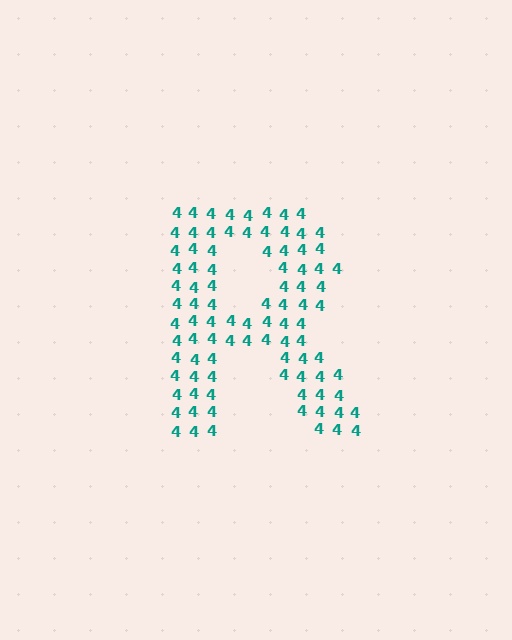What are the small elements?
The small elements are digit 4's.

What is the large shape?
The large shape is the letter R.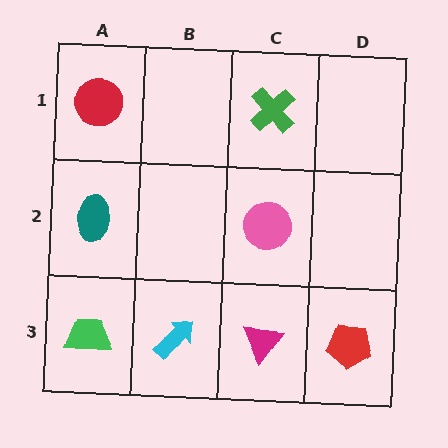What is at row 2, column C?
A pink circle.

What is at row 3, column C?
A magenta triangle.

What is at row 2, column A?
A teal ellipse.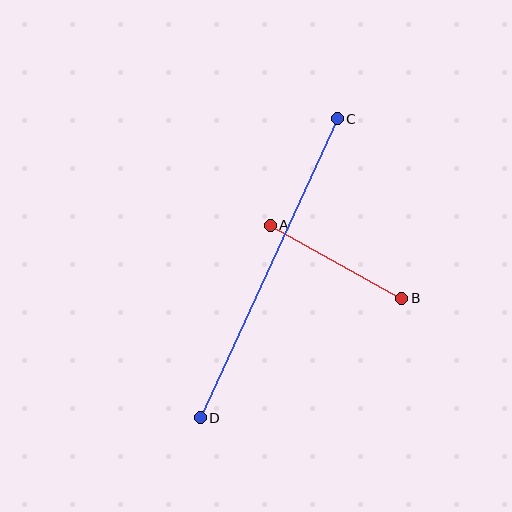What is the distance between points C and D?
The distance is approximately 329 pixels.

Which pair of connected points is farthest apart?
Points C and D are farthest apart.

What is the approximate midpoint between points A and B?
The midpoint is at approximately (336, 262) pixels.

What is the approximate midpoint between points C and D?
The midpoint is at approximately (269, 268) pixels.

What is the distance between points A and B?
The distance is approximately 150 pixels.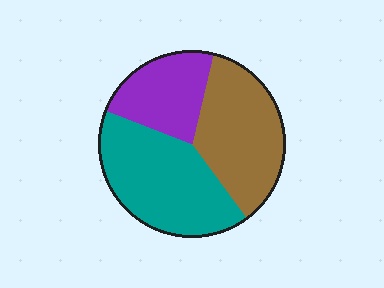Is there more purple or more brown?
Brown.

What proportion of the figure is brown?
Brown covers roughly 35% of the figure.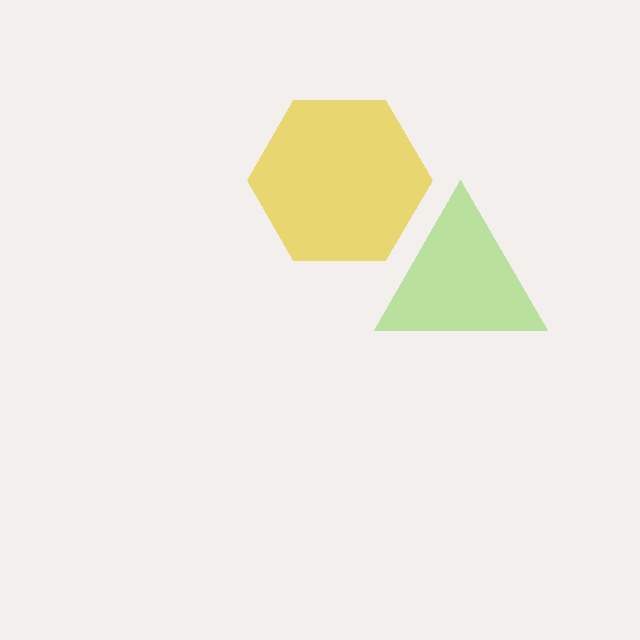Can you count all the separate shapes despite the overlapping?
Yes, there are 2 separate shapes.